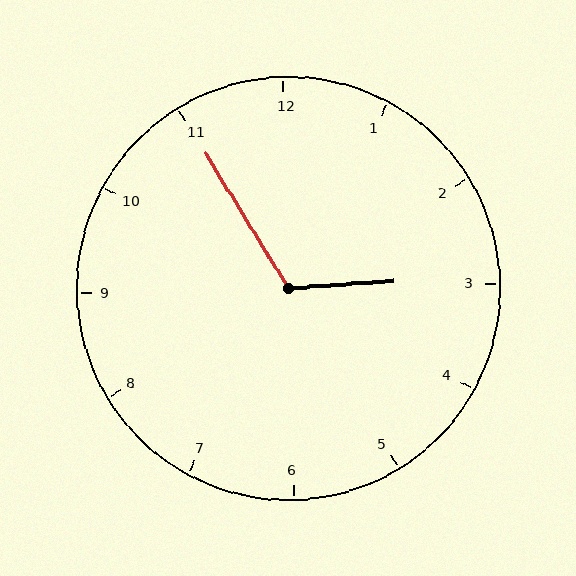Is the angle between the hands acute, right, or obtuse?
It is obtuse.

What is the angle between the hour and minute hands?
Approximately 118 degrees.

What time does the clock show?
2:55.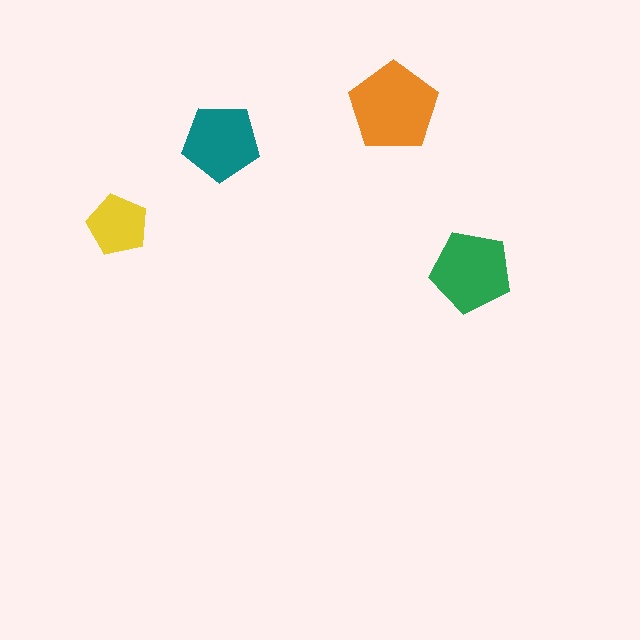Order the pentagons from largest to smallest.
the orange one, the green one, the teal one, the yellow one.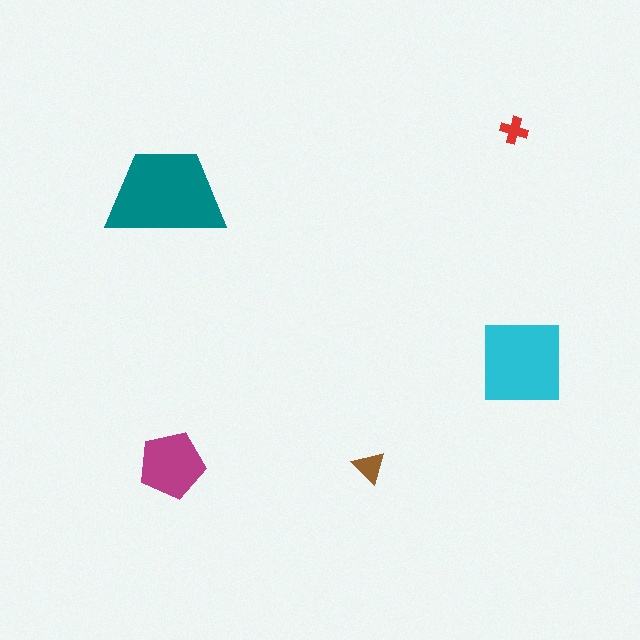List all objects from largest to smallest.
The teal trapezoid, the cyan square, the magenta pentagon, the brown triangle, the red cross.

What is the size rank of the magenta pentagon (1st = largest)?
3rd.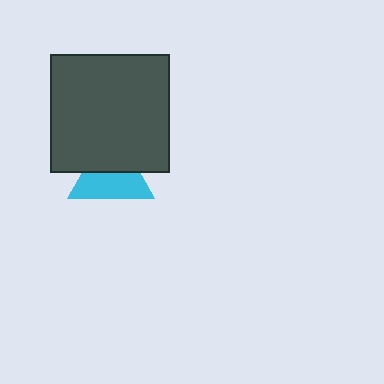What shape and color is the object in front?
The object in front is a dark gray square.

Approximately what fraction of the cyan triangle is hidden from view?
Roughly 44% of the cyan triangle is hidden behind the dark gray square.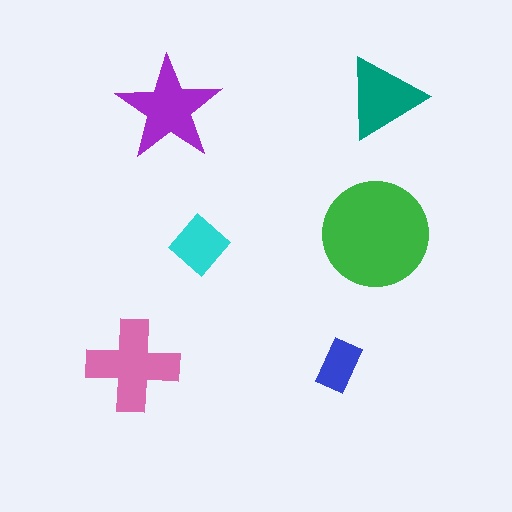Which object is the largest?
The green circle.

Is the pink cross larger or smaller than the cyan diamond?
Larger.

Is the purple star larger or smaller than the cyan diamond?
Larger.